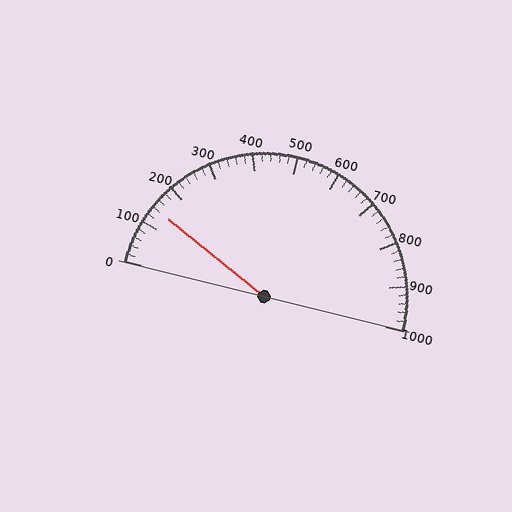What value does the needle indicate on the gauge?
The needle indicates approximately 140.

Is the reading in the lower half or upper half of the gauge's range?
The reading is in the lower half of the range (0 to 1000).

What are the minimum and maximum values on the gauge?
The gauge ranges from 0 to 1000.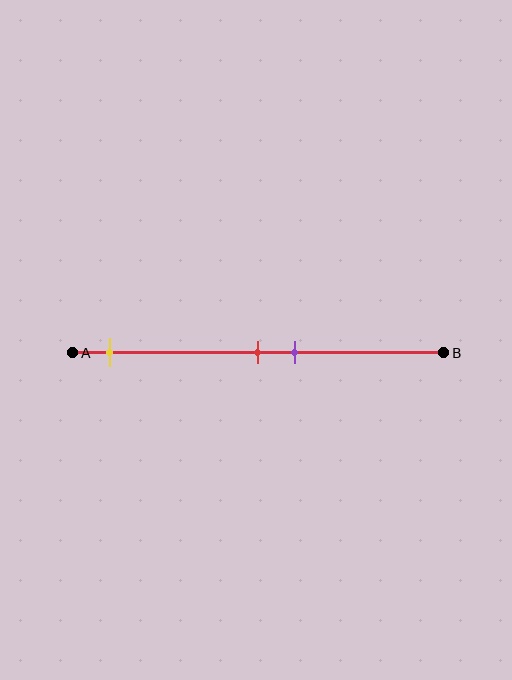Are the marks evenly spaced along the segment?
No, the marks are not evenly spaced.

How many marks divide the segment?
There are 3 marks dividing the segment.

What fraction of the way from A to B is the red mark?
The red mark is approximately 50% (0.5) of the way from A to B.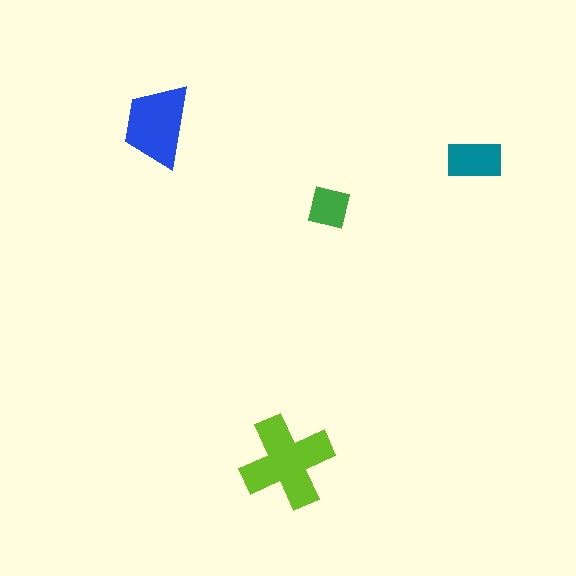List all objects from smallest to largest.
The green square, the teal rectangle, the blue trapezoid, the lime cross.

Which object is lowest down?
The lime cross is bottommost.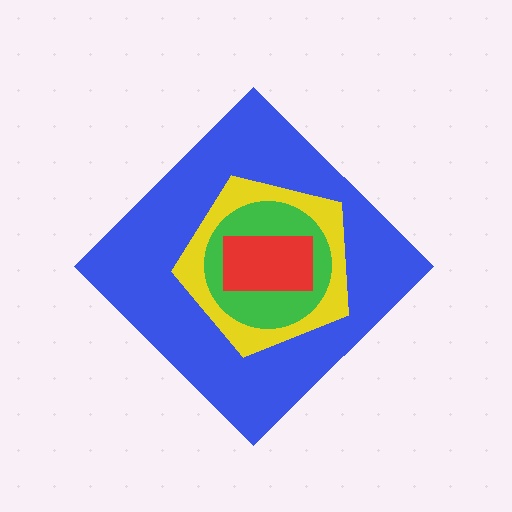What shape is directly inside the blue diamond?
The yellow pentagon.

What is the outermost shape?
The blue diamond.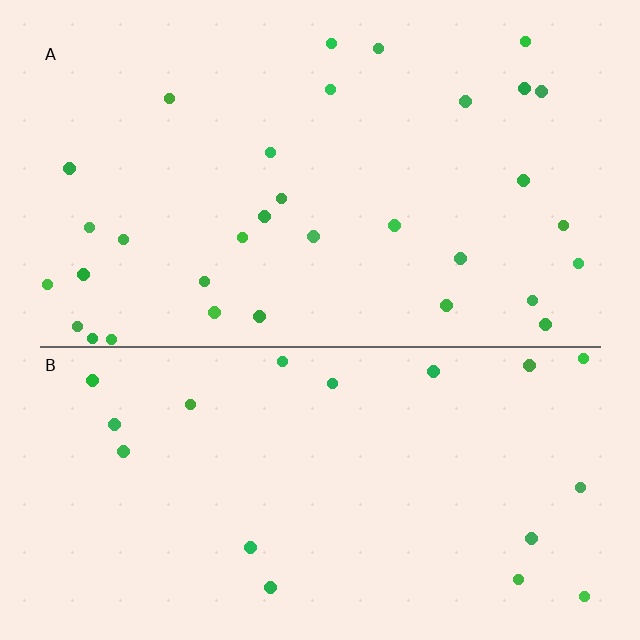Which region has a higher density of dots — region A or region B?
A (the top).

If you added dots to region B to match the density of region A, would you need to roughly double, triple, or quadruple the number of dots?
Approximately double.